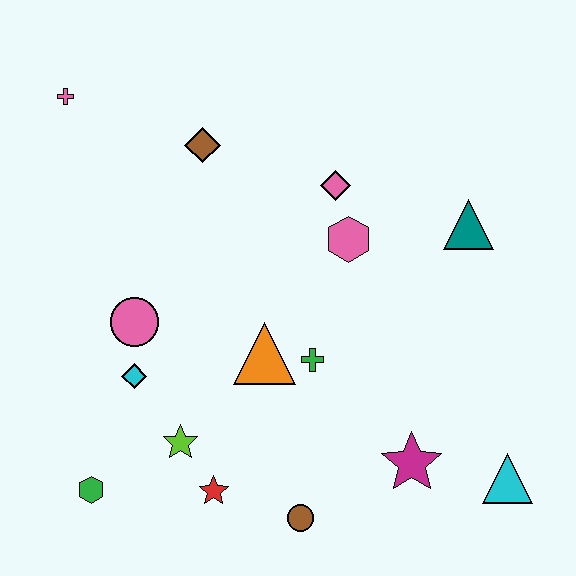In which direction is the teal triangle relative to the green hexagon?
The teal triangle is to the right of the green hexagon.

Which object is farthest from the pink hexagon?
The green hexagon is farthest from the pink hexagon.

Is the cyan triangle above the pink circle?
No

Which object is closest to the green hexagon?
The lime star is closest to the green hexagon.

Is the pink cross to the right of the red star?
No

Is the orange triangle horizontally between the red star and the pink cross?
No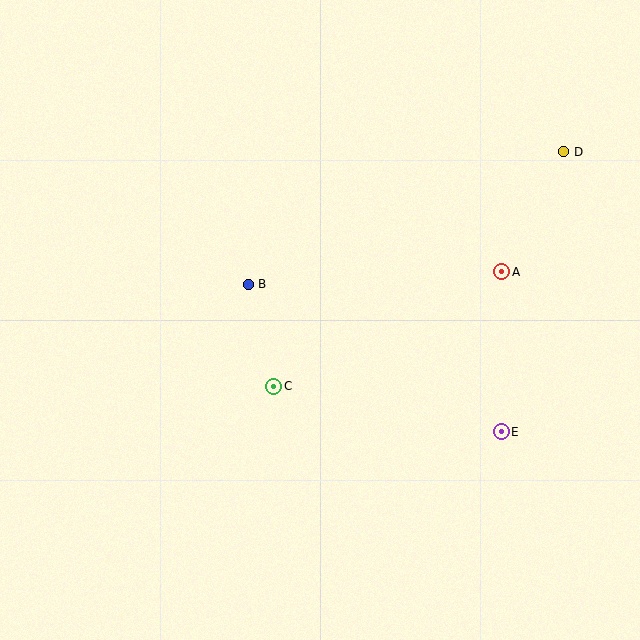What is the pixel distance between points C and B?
The distance between C and B is 105 pixels.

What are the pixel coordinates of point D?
Point D is at (564, 152).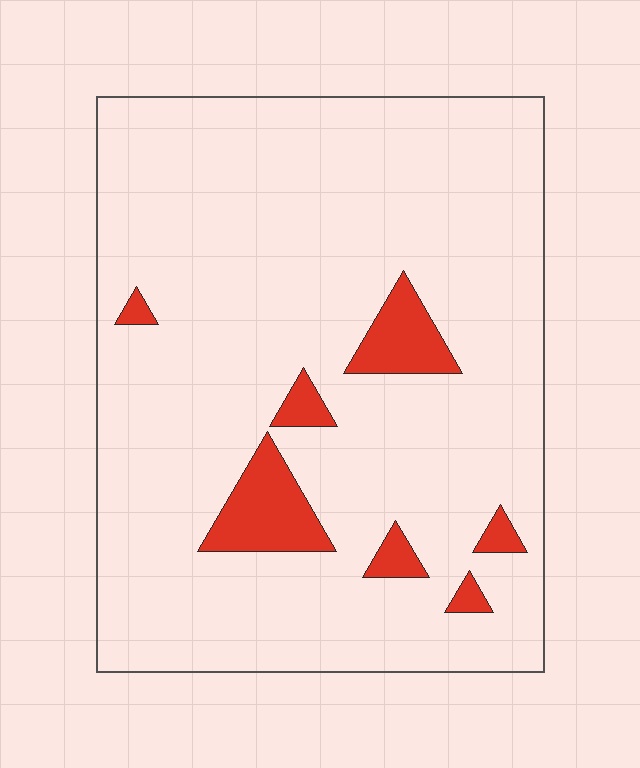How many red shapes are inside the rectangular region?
7.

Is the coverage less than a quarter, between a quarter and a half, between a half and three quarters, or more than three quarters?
Less than a quarter.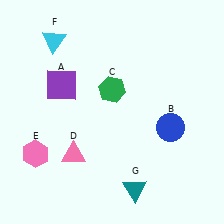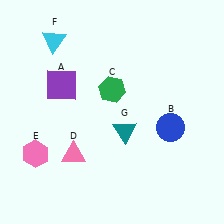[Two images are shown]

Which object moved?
The teal triangle (G) moved up.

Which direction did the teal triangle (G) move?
The teal triangle (G) moved up.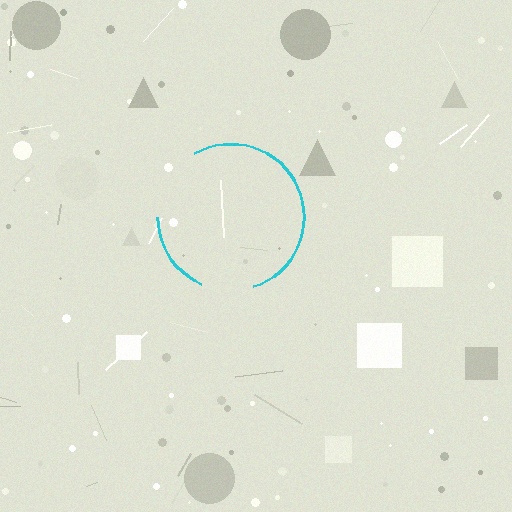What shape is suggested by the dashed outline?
The dashed outline suggests a circle.